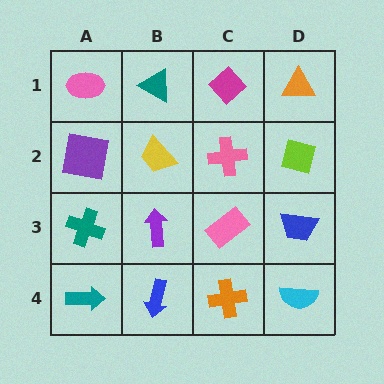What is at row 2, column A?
A purple square.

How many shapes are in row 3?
4 shapes.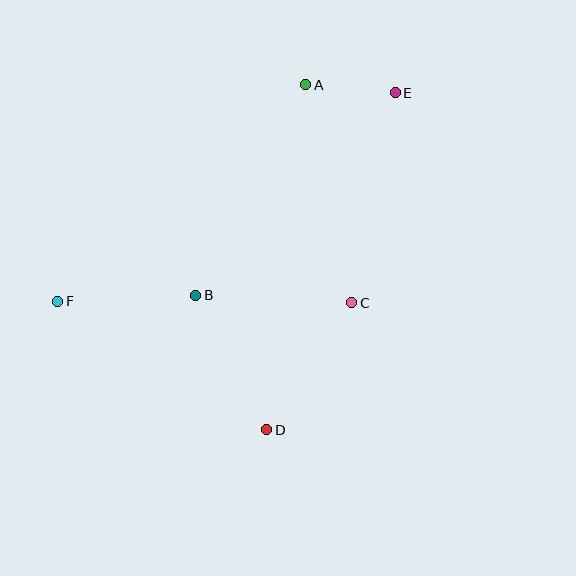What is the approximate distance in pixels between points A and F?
The distance between A and F is approximately 329 pixels.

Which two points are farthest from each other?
Points E and F are farthest from each other.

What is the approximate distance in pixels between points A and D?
The distance between A and D is approximately 347 pixels.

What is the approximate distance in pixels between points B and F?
The distance between B and F is approximately 138 pixels.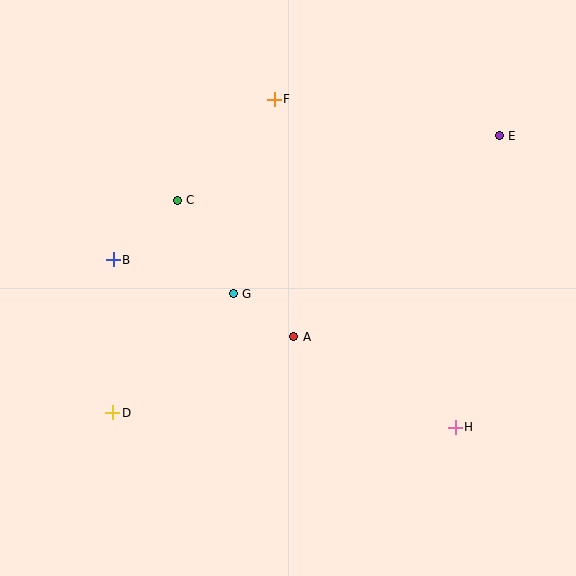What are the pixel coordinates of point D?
Point D is at (113, 413).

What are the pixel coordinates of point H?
Point H is at (455, 427).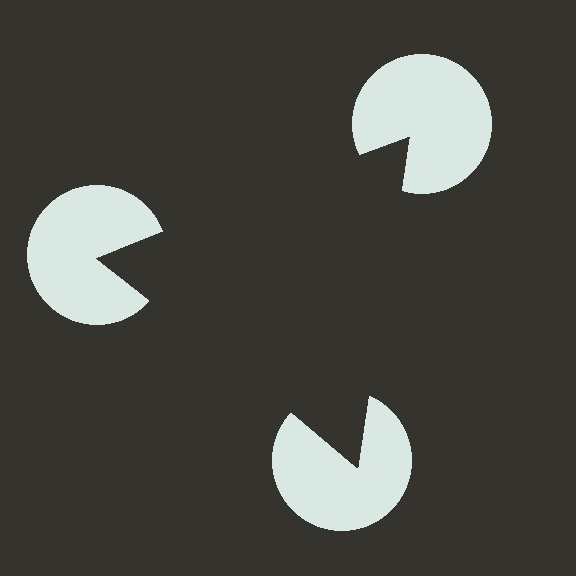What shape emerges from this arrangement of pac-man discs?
An illusory triangle — its edges are inferred from the aligned wedge cuts in the pac-man discs, not physically drawn.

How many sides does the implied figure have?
3 sides.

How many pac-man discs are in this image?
There are 3 — one at each vertex of the illusory triangle.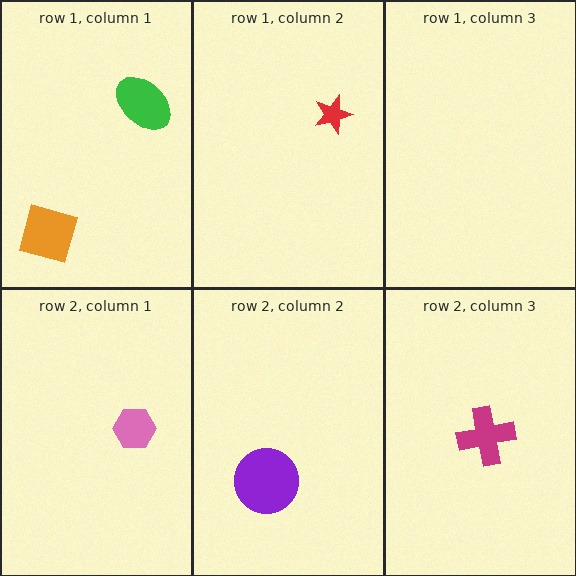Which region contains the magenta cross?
The row 2, column 3 region.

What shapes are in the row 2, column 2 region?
The purple circle.